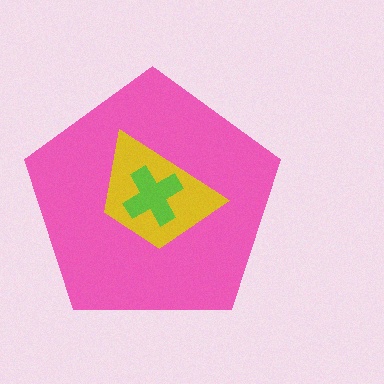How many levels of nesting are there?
3.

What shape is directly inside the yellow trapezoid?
The lime cross.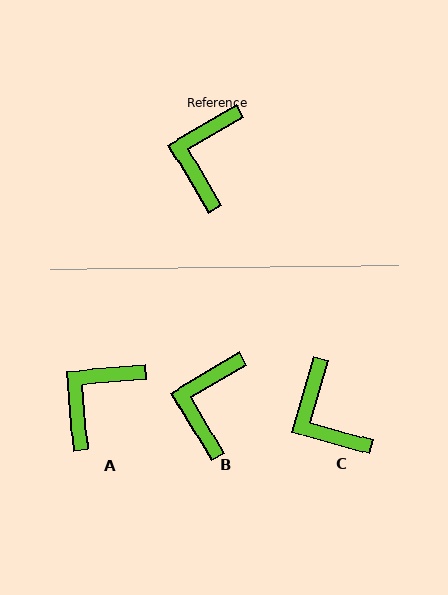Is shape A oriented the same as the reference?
No, it is off by about 26 degrees.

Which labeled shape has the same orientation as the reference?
B.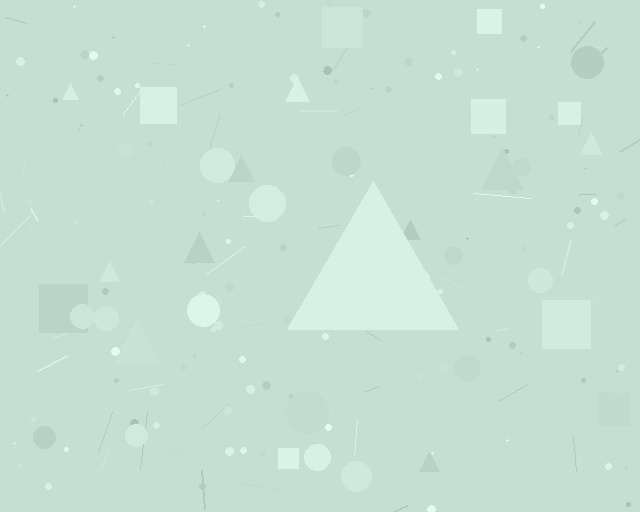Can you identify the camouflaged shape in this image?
The camouflaged shape is a triangle.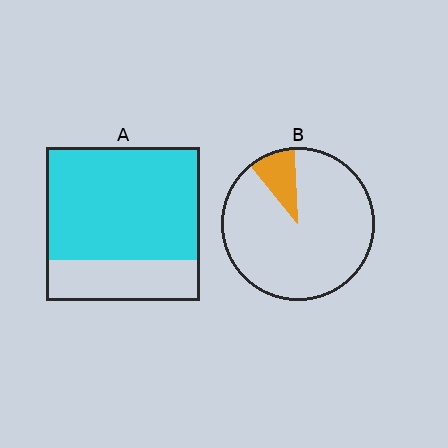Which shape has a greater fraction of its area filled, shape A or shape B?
Shape A.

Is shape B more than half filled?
No.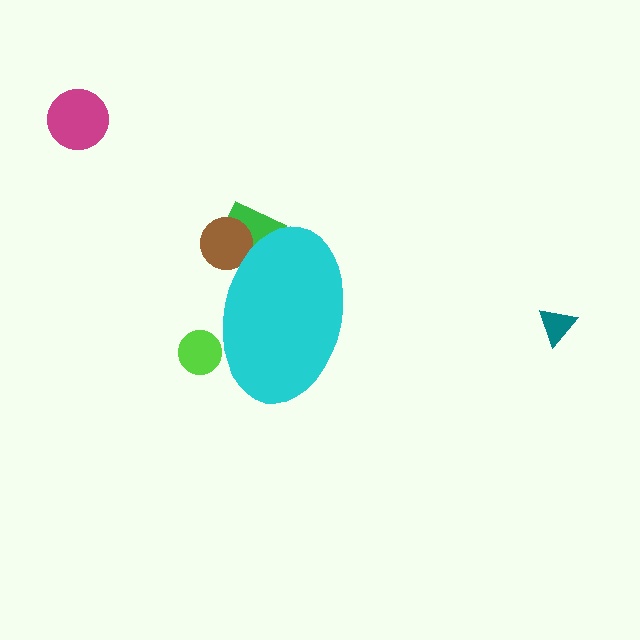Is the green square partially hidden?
Yes, the green square is partially hidden behind the cyan ellipse.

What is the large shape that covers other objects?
A cyan ellipse.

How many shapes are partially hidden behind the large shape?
3 shapes are partially hidden.